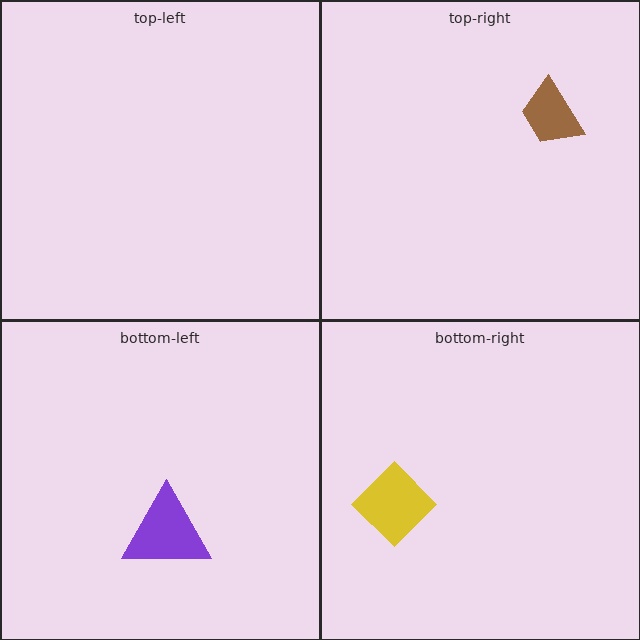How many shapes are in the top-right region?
1.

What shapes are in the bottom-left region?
The purple triangle.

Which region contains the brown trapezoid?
The top-right region.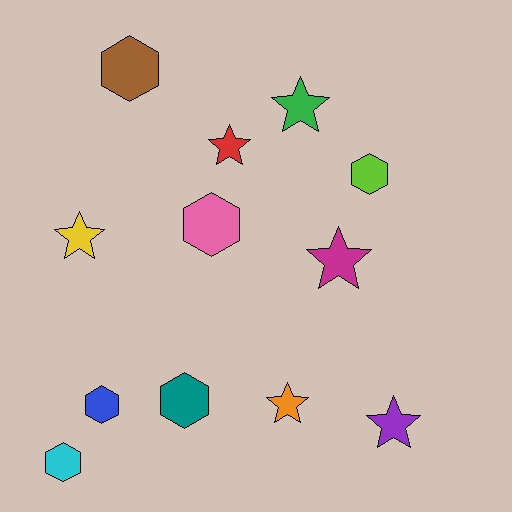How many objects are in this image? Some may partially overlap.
There are 12 objects.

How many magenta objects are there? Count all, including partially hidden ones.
There is 1 magenta object.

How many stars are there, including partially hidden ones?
There are 6 stars.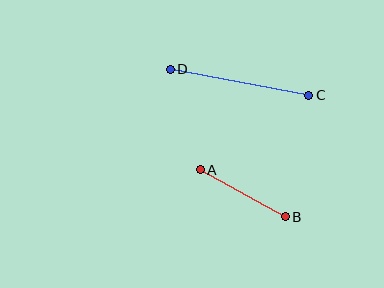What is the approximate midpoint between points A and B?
The midpoint is at approximately (243, 193) pixels.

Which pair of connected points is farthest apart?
Points C and D are farthest apart.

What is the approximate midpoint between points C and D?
The midpoint is at approximately (240, 82) pixels.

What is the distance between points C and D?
The distance is approximately 141 pixels.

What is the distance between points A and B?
The distance is approximately 97 pixels.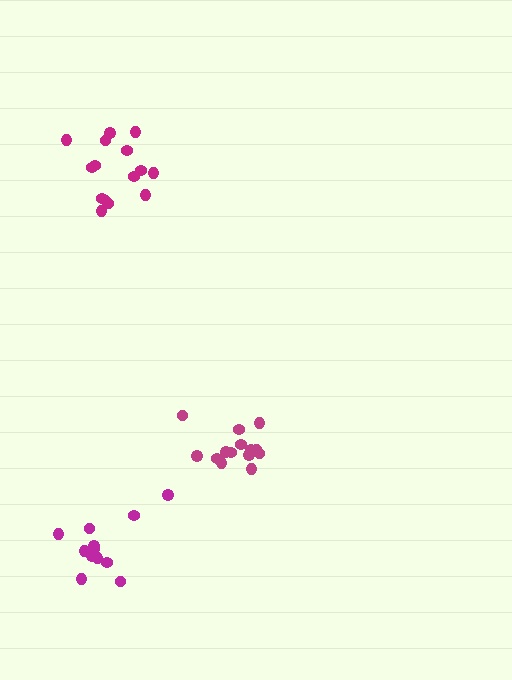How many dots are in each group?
Group 1: 15 dots, Group 2: 14 dots, Group 3: 12 dots (41 total).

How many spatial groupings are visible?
There are 3 spatial groupings.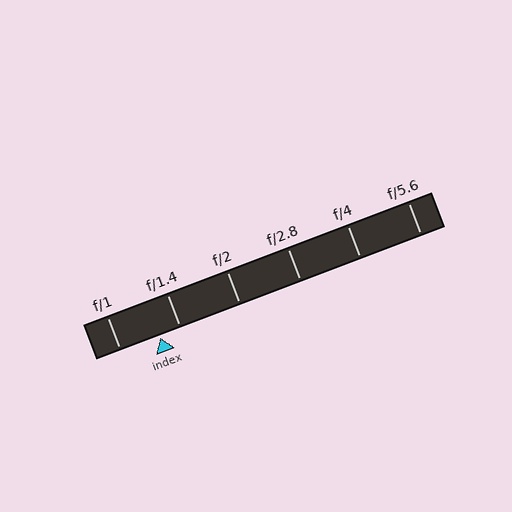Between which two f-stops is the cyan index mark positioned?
The index mark is between f/1 and f/1.4.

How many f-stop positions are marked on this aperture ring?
There are 6 f-stop positions marked.